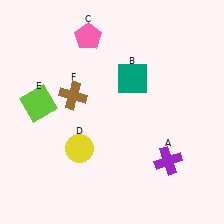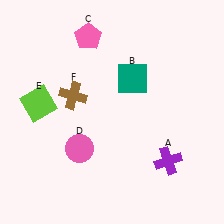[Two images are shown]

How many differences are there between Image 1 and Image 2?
There is 1 difference between the two images.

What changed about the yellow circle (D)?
In Image 1, D is yellow. In Image 2, it changed to pink.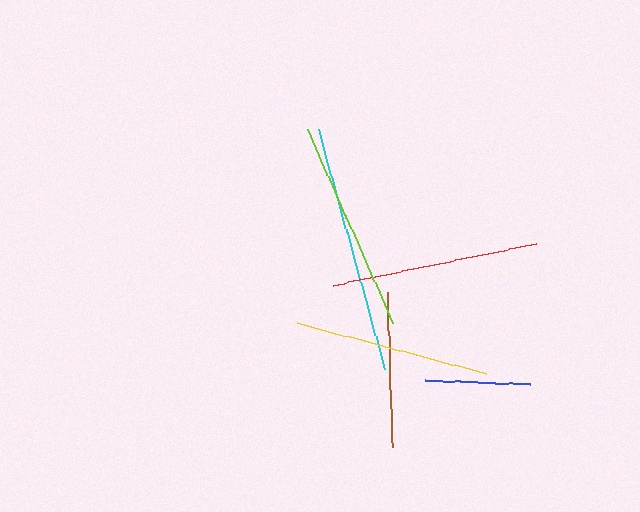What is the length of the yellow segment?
The yellow segment is approximately 196 pixels long.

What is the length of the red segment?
The red segment is approximately 207 pixels long.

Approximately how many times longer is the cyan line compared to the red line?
The cyan line is approximately 1.2 times the length of the red line.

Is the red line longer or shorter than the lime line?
The lime line is longer than the red line.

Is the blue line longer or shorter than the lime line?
The lime line is longer than the blue line.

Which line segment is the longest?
The cyan line is the longest at approximately 248 pixels.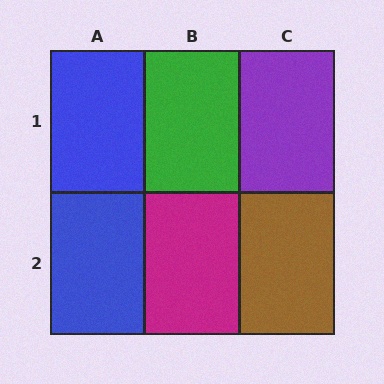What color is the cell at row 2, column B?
Magenta.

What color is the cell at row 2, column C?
Brown.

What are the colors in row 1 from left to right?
Blue, green, purple.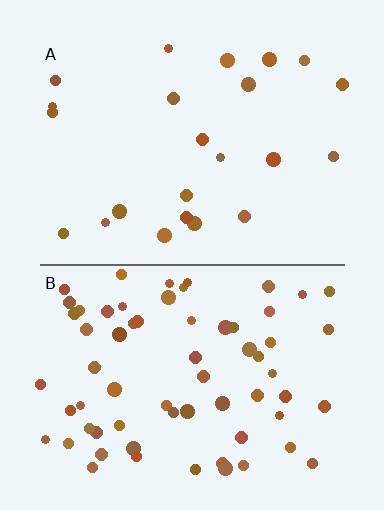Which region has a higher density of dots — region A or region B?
B (the bottom).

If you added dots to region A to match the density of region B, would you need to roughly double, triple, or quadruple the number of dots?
Approximately triple.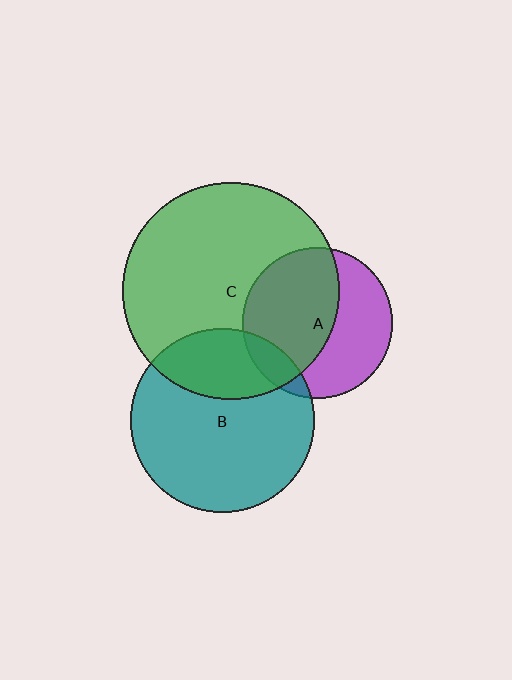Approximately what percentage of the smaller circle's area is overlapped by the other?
Approximately 10%.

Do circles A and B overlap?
Yes.